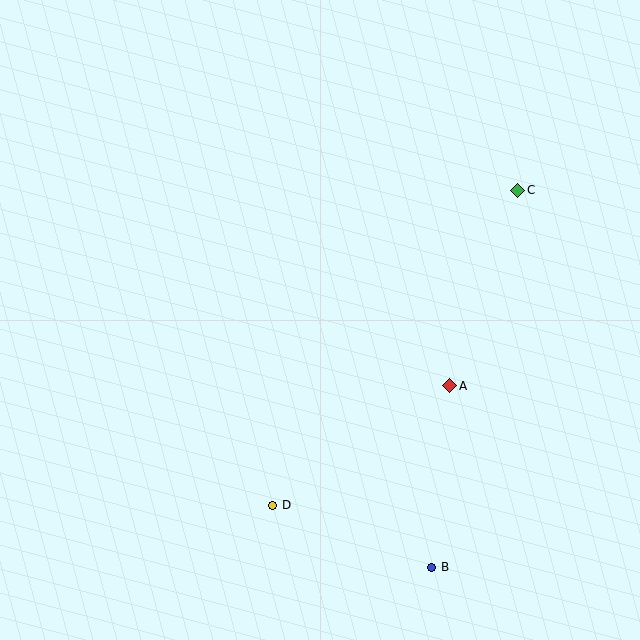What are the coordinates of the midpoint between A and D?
The midpoint between A and D is at (361, 446).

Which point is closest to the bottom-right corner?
Point B is closest to the bottom-right corner.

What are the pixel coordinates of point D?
Point D is at (273, 505).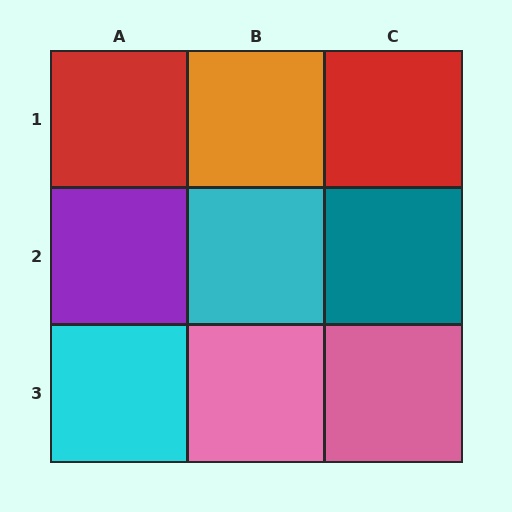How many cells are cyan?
2 cells are cyan.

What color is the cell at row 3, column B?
Pink.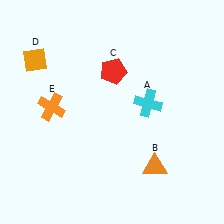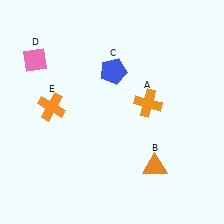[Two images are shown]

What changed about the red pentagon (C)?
In Image 1, C is red. In Image 2, it changed to blue.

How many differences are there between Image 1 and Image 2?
There are 3 differences between the two images.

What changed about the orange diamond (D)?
In Image 1, D is orange. In Image 2, it changed to pink.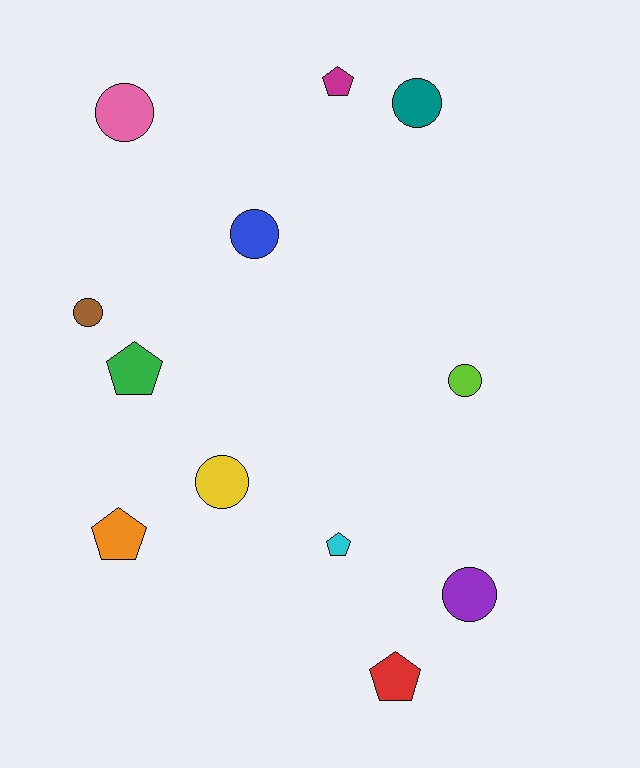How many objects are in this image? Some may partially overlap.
There are 12 objects.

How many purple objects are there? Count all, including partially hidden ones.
There is 1 purple object.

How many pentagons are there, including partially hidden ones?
There are 5 pentagons.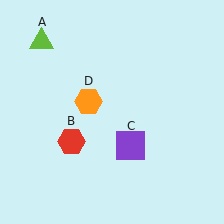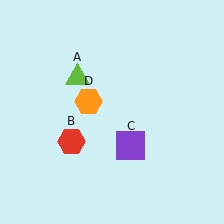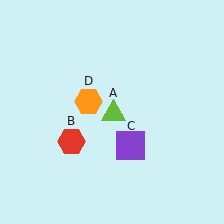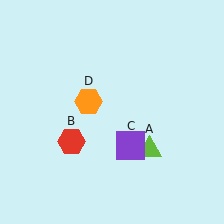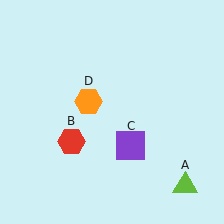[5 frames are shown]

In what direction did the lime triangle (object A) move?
The lime triangle (object A) moved down and to the right.